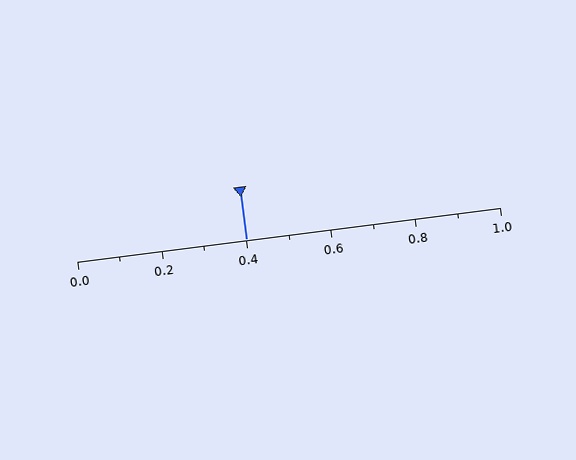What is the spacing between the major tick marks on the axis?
The major ticks are spaced 0.2 apart.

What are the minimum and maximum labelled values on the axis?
The axis runs from 0.0 to 1.0.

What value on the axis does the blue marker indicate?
The marker indicates approximately 0.4.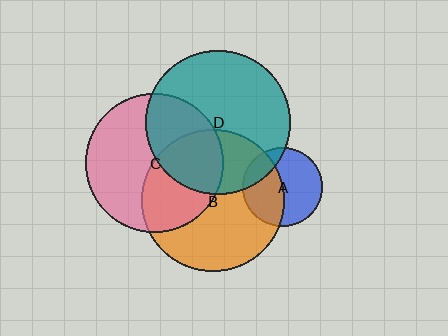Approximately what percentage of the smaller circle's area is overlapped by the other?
Approximately 35%.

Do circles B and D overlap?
Yes.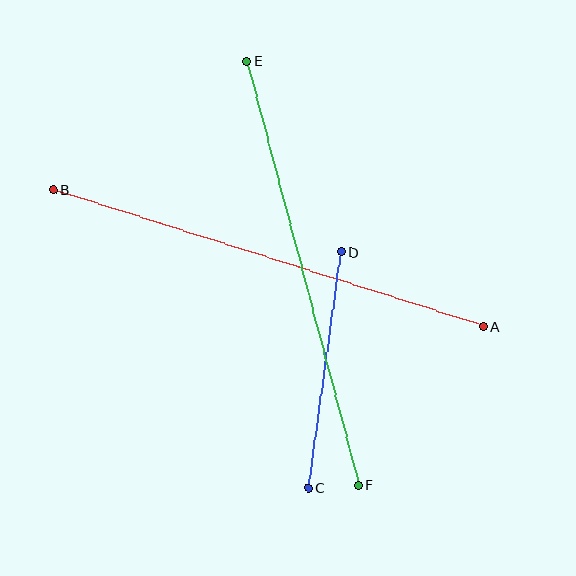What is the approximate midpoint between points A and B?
The midpoint is at approximately (268, 258) pixels.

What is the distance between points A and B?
The distance is approximately 451 pixels.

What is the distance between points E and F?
The distance is approximately 438 pixels.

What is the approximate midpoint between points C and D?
The midpoint is at approximately (325, 370) pixels.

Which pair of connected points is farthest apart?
Points A and B are farthest apart.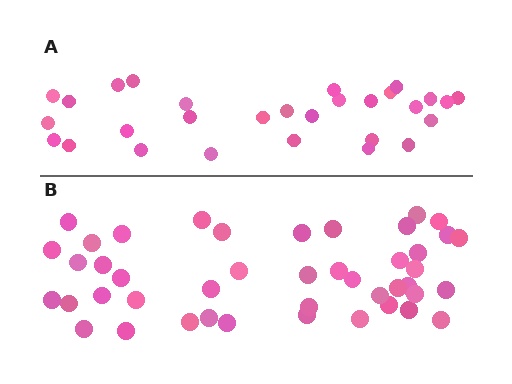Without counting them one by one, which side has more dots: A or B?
Region B (the bottom region) has more dots.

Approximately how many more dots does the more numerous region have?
Region B has approximately 15 more dots than region A.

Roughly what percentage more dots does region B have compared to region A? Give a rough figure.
About 50% more.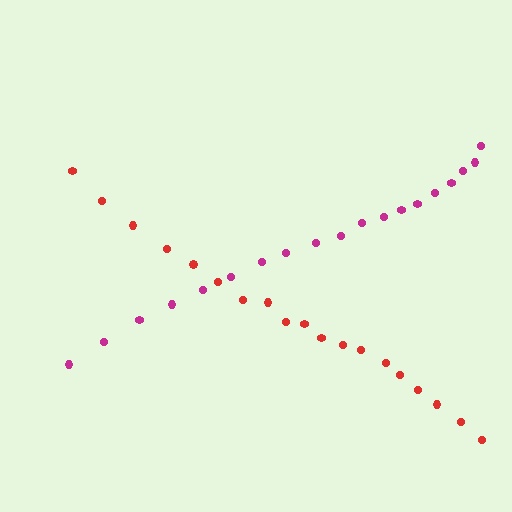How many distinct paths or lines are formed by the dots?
There are 2 distinct paths.